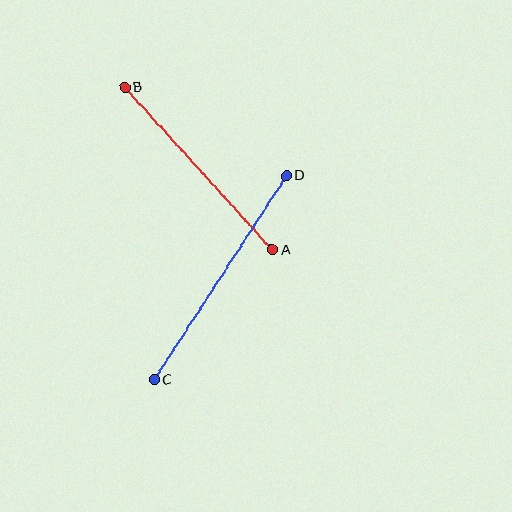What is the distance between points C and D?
The distance is approximately 243 pixels.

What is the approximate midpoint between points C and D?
The midpoint is at approximately (220, 278) pixels.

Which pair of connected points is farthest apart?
Points C and D are farthest apart.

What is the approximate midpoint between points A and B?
The midpoint is at approximately (199, 169) pixels.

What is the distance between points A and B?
The distance is approximately 220 pixels.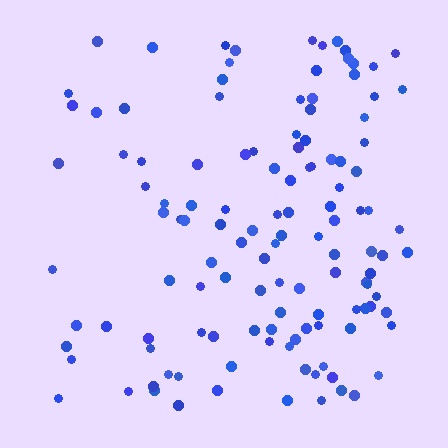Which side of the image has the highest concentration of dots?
The right.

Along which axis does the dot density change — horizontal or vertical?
Horizontal.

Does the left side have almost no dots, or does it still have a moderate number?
Still a moderate number, just noticeably fewer than the right.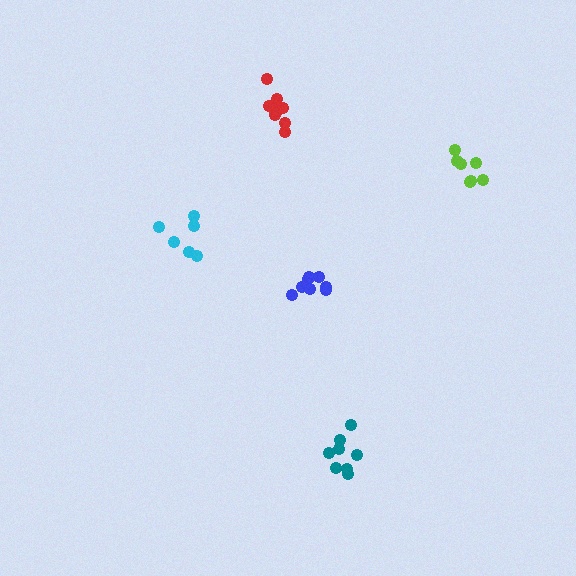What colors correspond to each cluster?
The clusters are colored: blue, teal, cyan, red, lime.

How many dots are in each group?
Group 1: 8 dots, Group 2: 8 dots, Group 3: 6 dots, Group 4: 9 dots, Group 5: 7 dots (38 total).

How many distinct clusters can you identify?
There are 5 distinct clusters.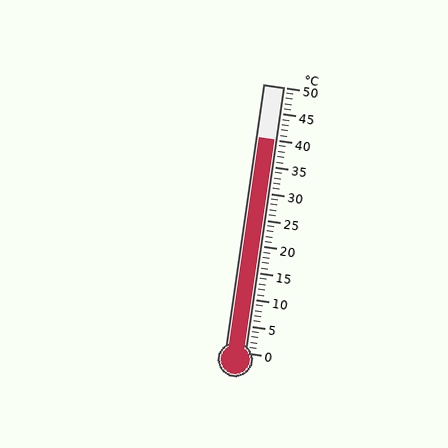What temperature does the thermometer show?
The thermometer shows approximately 40°C.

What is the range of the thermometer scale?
The thermometer scale ranges from 0°C to 50°C.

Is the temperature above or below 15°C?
The temperature is above 15°C.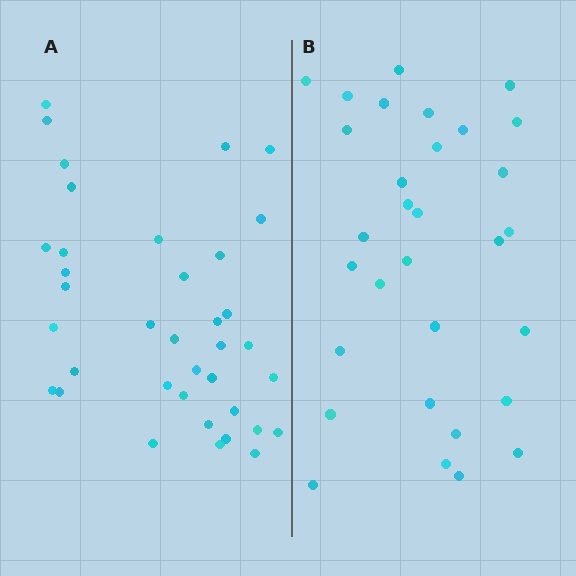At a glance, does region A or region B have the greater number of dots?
Region A (the left region) has more dots.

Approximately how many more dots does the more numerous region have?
Region A has about 6 more dots than region B.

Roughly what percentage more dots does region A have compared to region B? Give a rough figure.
About 20% more.